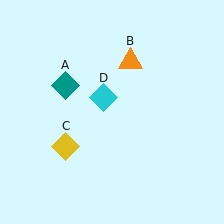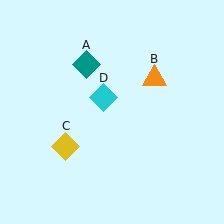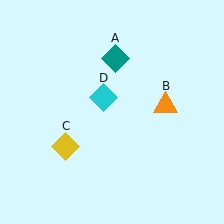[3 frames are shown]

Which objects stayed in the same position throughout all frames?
Yellow diamond (object C) and cyan diamond (object D) remained stationary.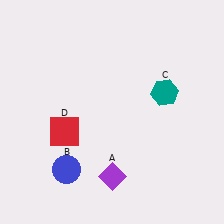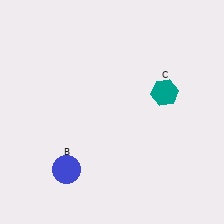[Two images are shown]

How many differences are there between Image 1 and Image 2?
There are 2 differences between the two images.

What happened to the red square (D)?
The red square (D) was removed in Image 2. It was in the bottom-left area of Image 1.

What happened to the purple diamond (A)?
The purple diamond (A) was removed in Image 2. It was in the bottom-right area of Image 1.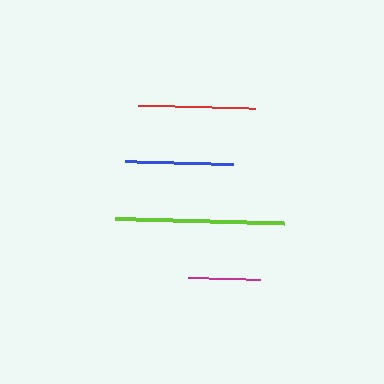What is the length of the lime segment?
The lime segment is approximately 169 pixels long.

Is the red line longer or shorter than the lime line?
The lime line is longer than the red line.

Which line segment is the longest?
The lime line is the longest at approximately 169 pixels.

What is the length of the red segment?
The red segment is approximately 118 pixels long.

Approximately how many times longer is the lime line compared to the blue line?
The lime line is approximately 1.6 times the length of the blue line.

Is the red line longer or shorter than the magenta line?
The red line is longer than the magenta line.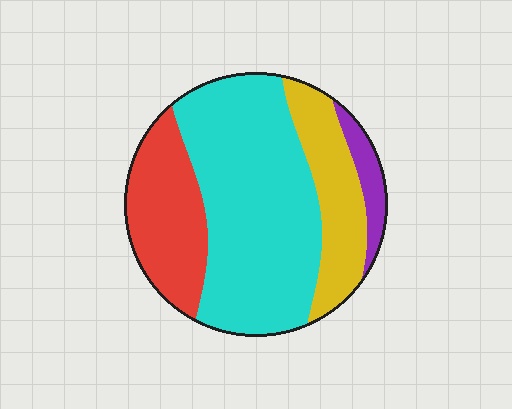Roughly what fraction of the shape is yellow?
Yellow takes up about one fifth (1/5) of the shape.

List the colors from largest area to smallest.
From largest to smallest: cyan, red, yellow, purple.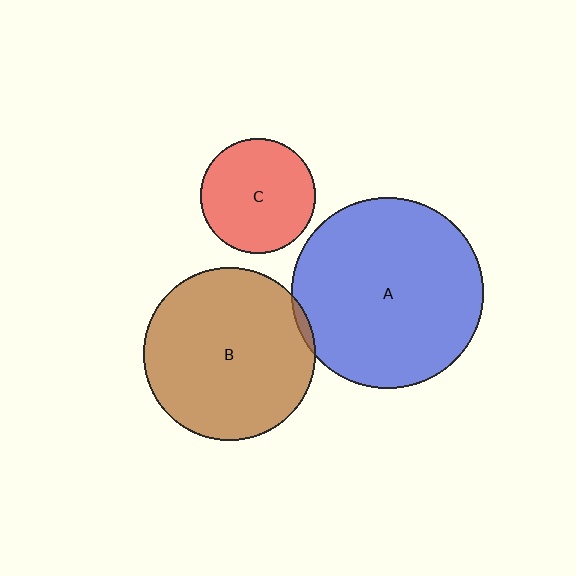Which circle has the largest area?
Circle A (blue).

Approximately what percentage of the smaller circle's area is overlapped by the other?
Approximately 5%.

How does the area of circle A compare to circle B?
Approximately 1.2 times.